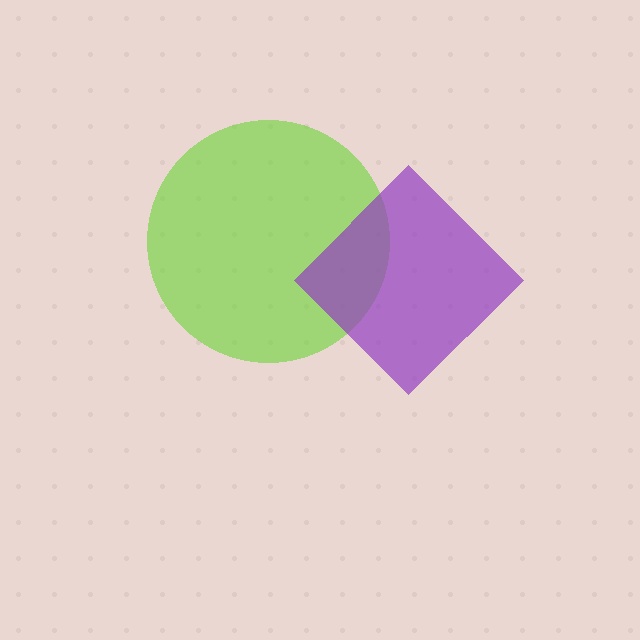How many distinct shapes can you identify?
There are 2 distinct shapes: a lime circle, a purple diamond.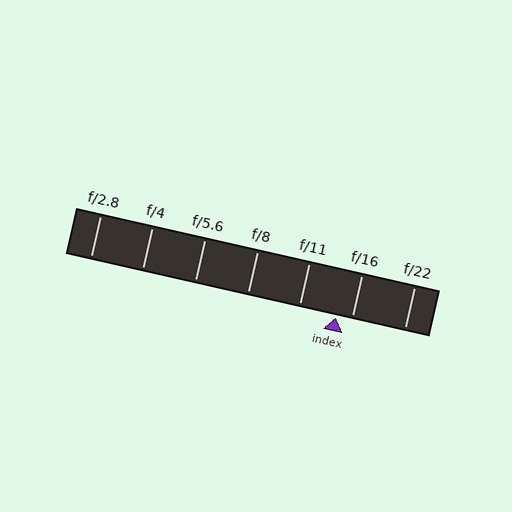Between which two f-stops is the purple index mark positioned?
The index mark is between f/11 and f/16.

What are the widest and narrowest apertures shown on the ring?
The widest aperture shown is f/2.8 and the narrowest is f/22.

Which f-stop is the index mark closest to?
The index mark is closest to f/16.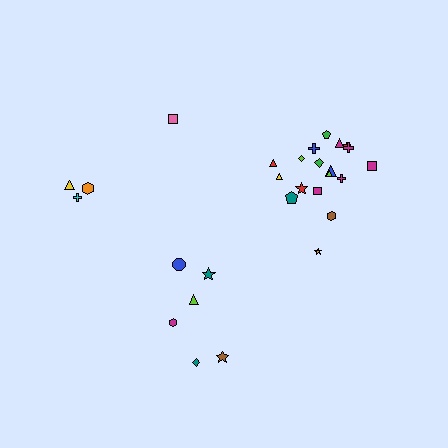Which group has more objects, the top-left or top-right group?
The top-right group.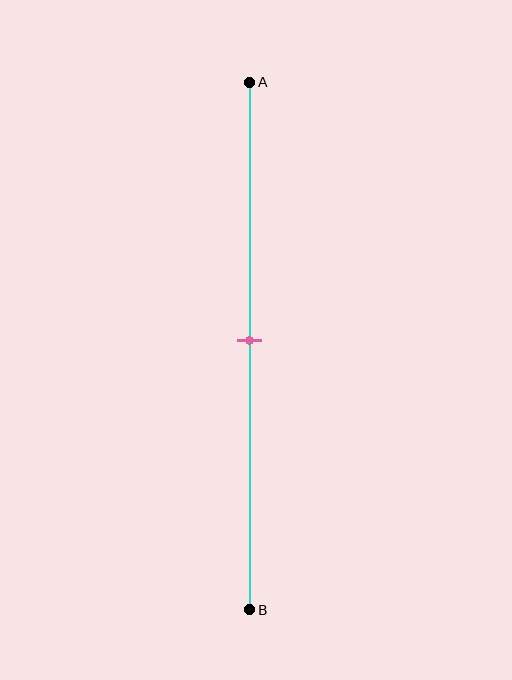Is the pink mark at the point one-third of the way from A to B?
No, the mark is at about 50% from A, not at the 33% one-third point.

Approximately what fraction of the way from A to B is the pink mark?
The pink mark is approximately 50% of the way from A to B.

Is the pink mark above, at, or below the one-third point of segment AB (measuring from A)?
The pink mark is below the one-third point of segment AB.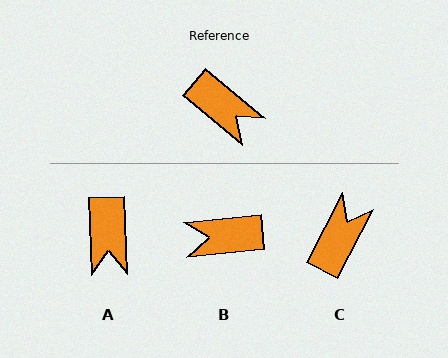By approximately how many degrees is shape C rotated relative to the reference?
Approximately 102 degrees counter-clockwise.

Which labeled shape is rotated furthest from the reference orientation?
B, about 135 degrees away.